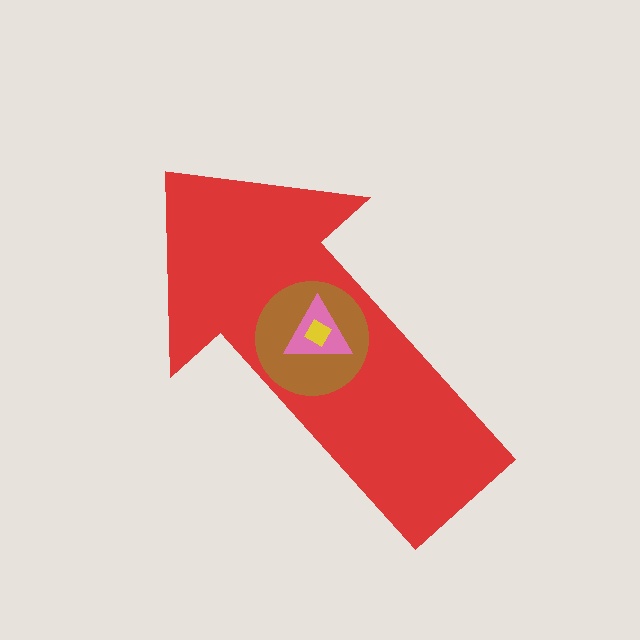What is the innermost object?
The yellow diamond.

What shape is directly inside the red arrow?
The brown circle.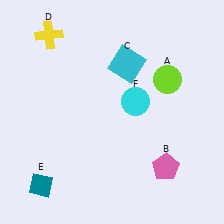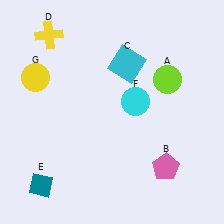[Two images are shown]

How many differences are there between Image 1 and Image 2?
There is 1 difference between the two images.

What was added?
A yellow circle (G) was added in Image 2.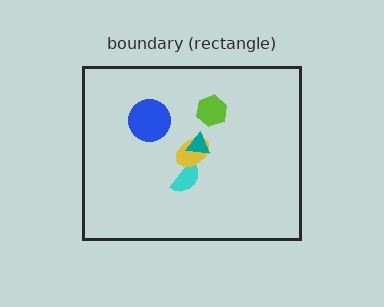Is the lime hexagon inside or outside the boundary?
Inside.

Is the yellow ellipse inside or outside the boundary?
Inside.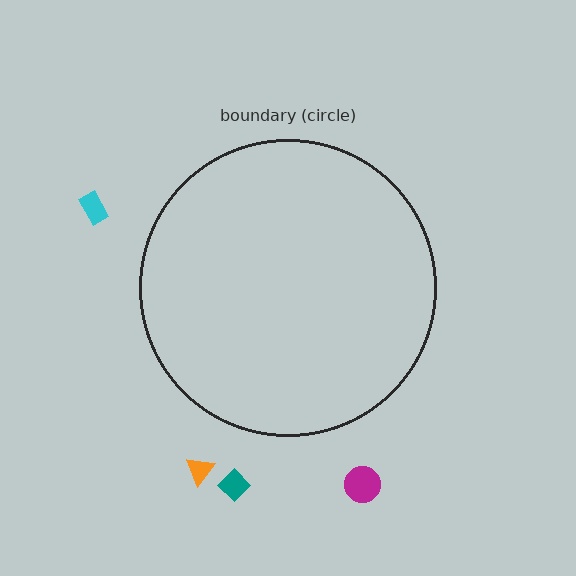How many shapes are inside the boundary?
0 inside, 4 outside.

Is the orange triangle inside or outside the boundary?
Outside.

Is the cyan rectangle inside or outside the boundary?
Outside.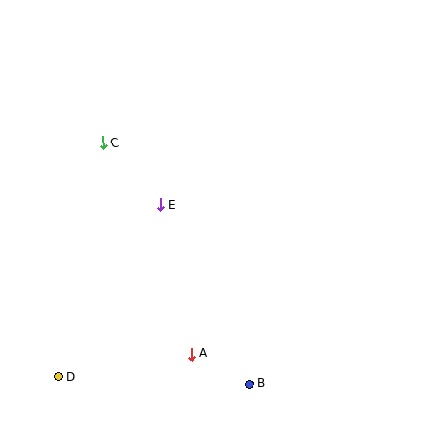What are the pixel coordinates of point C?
Point C is at (103, 143).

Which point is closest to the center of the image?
Point E at (160, 205) is closest to the center.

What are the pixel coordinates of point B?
Point B is at (249, 384).